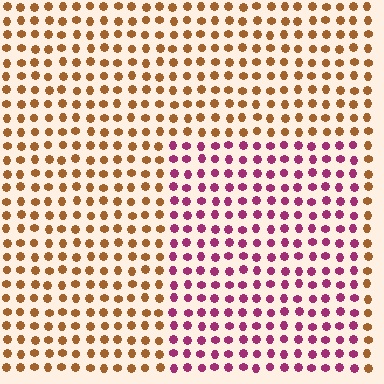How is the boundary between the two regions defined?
The boundary is defined purely by a slight shift in hue (about 65 degrees). Spacing, size, and orientation are identical on both sides.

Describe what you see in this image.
The image is filled with small brown elements in a uniform arrangement. A rectangle-shaped region is visible where the elements are tinted to a slightly different hue, forming a subtle color boundary.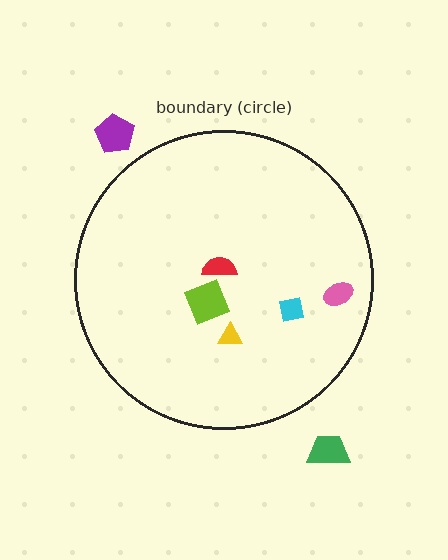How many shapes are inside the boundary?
5 inside, 2 outside.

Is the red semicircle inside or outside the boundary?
Inside.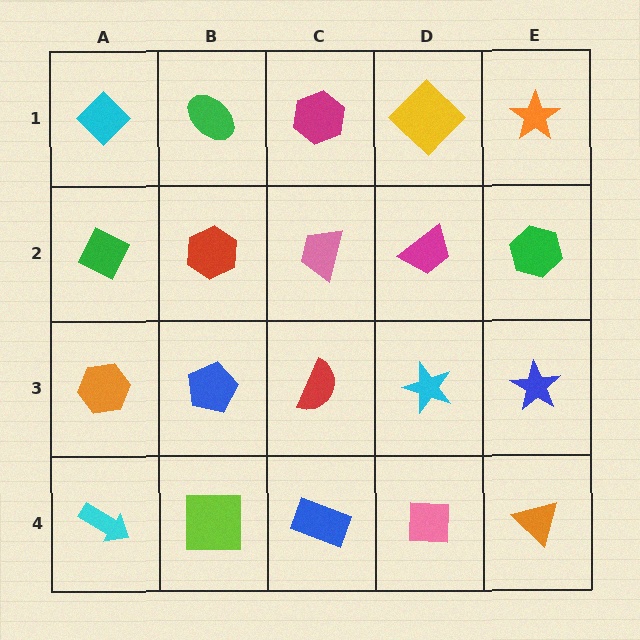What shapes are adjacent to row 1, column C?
A pink trapezoid (row 2, column C), a green ellipse (row 1, column B), a yellow diamond (row 1, column D).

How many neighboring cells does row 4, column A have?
2.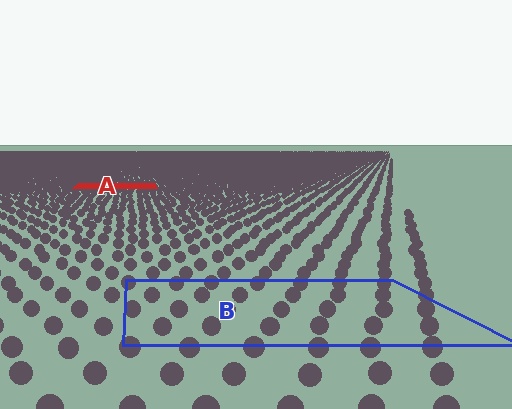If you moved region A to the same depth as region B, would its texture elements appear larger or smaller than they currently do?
They would appear larger. At a closer depth, the same texture elements are projected at a bigger on-screen size.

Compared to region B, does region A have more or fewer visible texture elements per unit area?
Region A has more texture elements per unit area — they are packed more densely because it is farther away.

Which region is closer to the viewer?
Region B is closer. The texture elements there are larger and more spread out.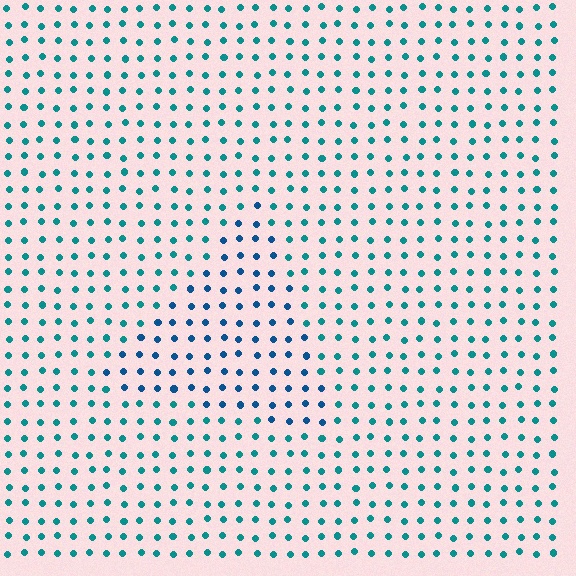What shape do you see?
I see a triangle.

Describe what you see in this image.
The image is filled with small teal elements in a uniform arrangement. A triangle-shaped region is visible where the elements are tinted to a slightly different hue, forming a subtle color boundary.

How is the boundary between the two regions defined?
The boundary is defined purely by a slight shift in hue (about 29 degrees). Spacing, size, and orientation are identical on both sides.